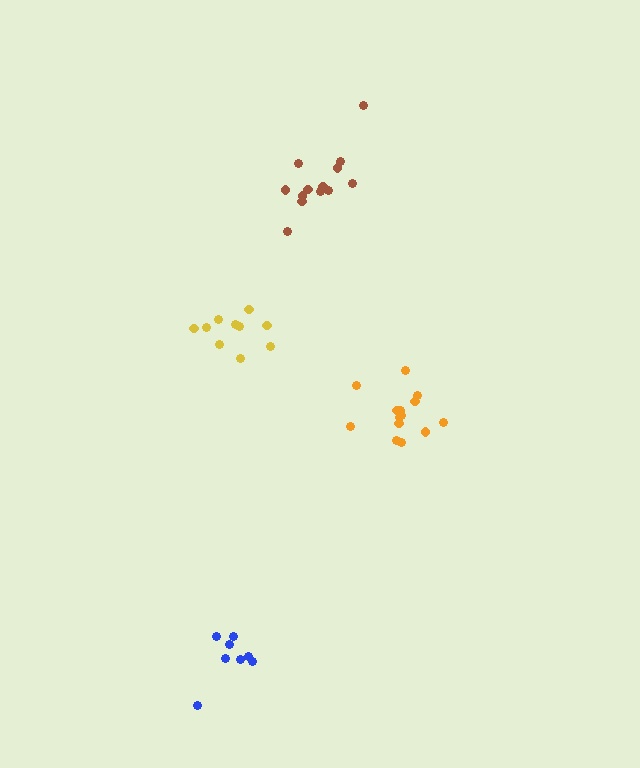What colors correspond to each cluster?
The clusters are colored: orange, yellow, brown, blue.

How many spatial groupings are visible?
There are 4 spatial groupings.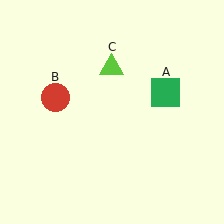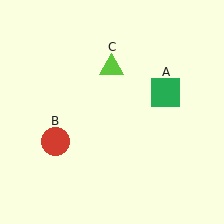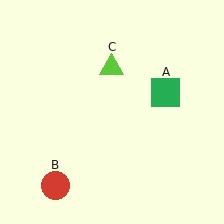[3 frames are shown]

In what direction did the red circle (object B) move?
The red circle (object B) moved down.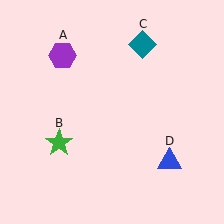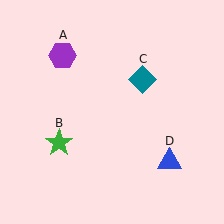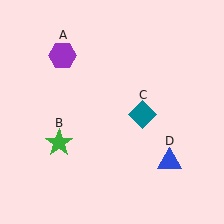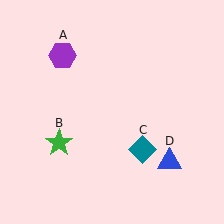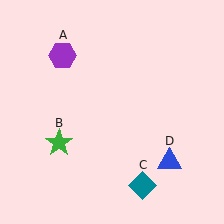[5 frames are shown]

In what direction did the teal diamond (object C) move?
The teal diamond (object C) moved down.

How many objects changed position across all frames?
1 object changed position: teal diamond (object C).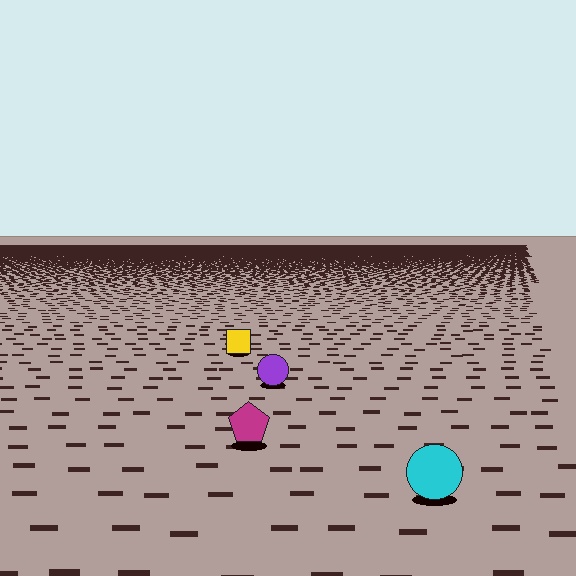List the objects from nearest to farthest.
From nearest to farthest: the cyan circle, the magenta pentagon, the purple circle, the yellow square.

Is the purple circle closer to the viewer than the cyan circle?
No. The cyan circle is closer — you can tell from the texture gradient: the ground texture is coarser near it.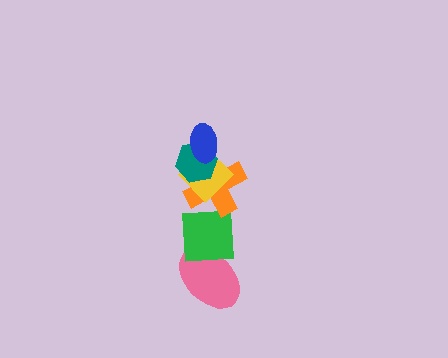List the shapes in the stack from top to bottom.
From top to bottom: the blue ellipse, the teal hexagon, the yellow diamond, the orange cross, the green square, the pink ellipse.